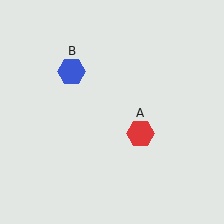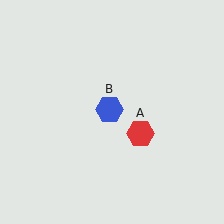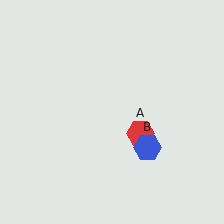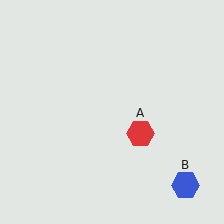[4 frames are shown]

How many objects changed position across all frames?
1 object changed position: blue hexagon (object B).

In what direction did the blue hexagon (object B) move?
The blue hexagon (object B) moved down and to the right.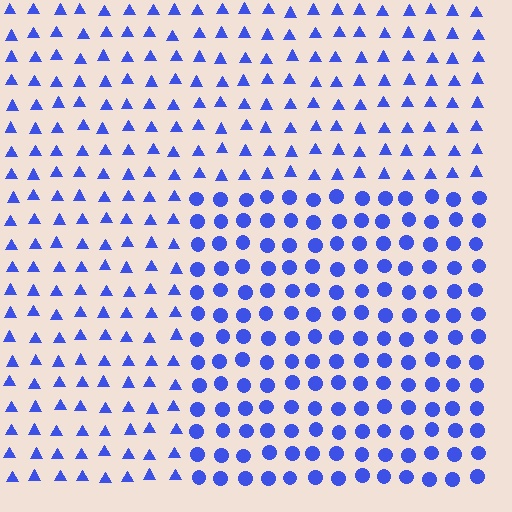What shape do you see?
I see a rectangle.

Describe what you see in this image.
The image is filled with small blue elements arranged in a uniform grid. A rectangle-shaped region contains circles, while the surrounding area contains triangles. The boundary is defined purely by the change in element shape.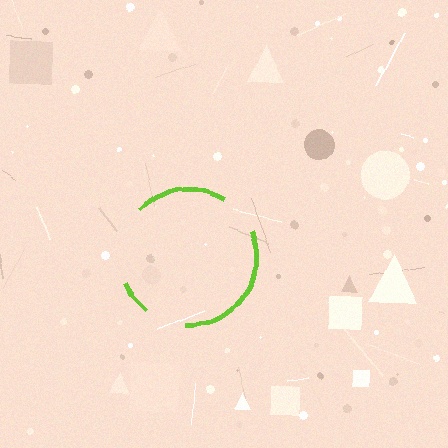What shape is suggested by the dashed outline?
The dashed outline suggests a circle.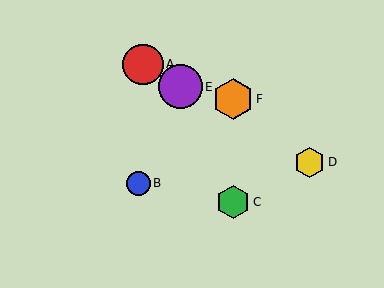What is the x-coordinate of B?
Object B is at x≈138.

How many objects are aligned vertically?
2 objects (C, F) are aligned vertically.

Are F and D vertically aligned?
No, F is at x≈233 and D is at x≈310.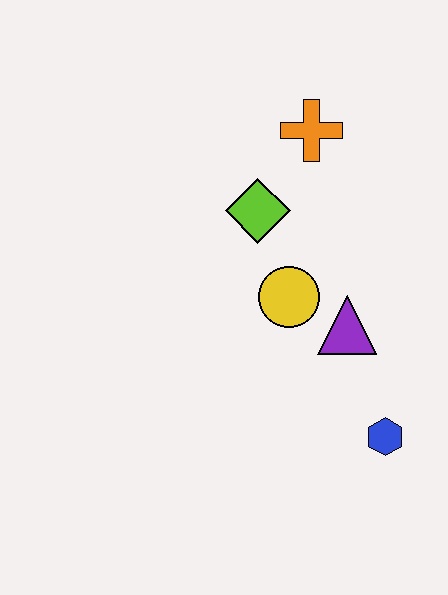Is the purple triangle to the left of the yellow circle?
No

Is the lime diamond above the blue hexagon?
Yes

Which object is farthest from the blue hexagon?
The orange cross is farthest from the blue hexagon.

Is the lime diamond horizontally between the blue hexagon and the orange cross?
No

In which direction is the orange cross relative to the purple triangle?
The orange cross is above the purple triangle.